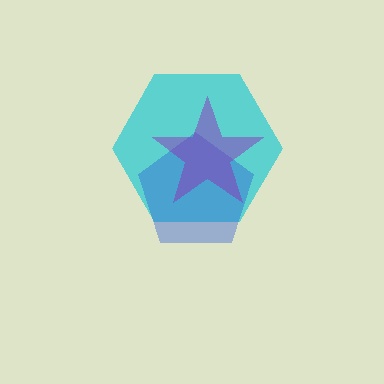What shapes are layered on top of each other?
The layered shapes are: a cyan hexagon, a blue pentagon, a purple star.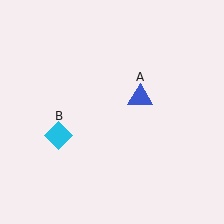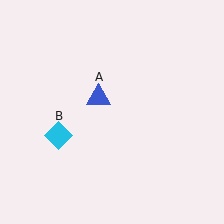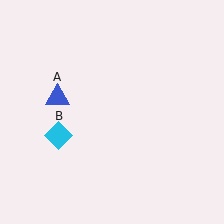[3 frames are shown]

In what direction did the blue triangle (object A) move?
The blue triangle (object A) moved left.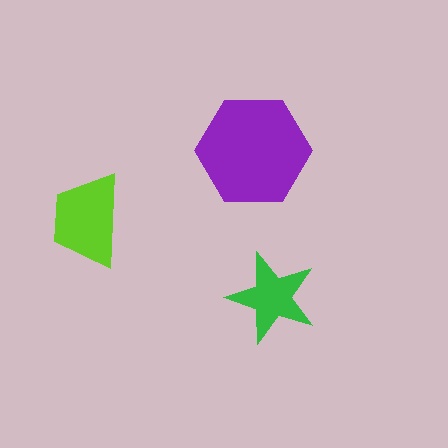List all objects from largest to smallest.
The purple hexagon, the lime trapezoid, the green star.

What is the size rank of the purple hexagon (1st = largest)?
1st.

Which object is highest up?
The purple hexagon is topmost.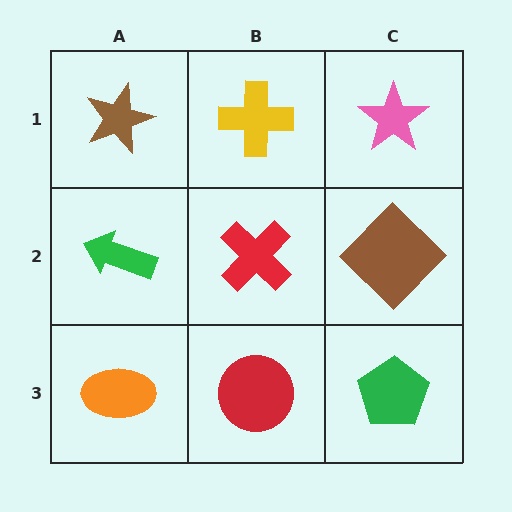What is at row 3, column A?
An orange ellipse.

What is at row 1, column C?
A pink star.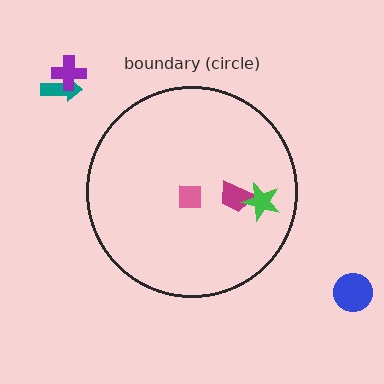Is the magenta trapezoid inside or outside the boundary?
Inside.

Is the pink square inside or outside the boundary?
Inside.